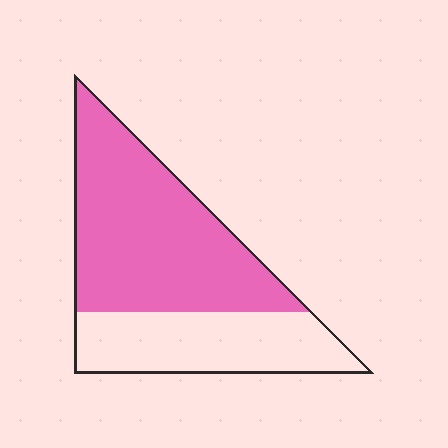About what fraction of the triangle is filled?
About five eighths (5/8).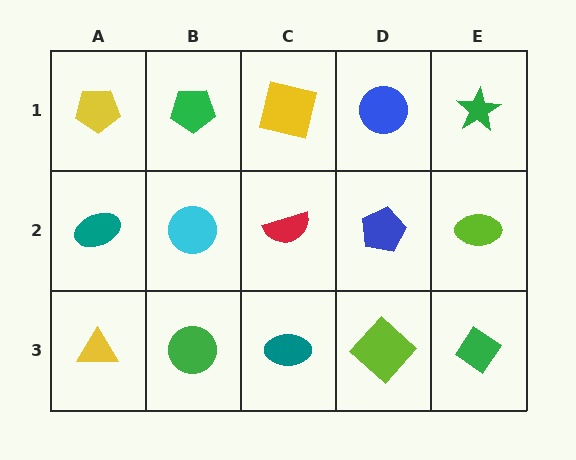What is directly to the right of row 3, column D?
A green diamond.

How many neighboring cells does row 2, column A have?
3.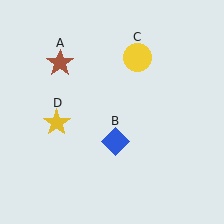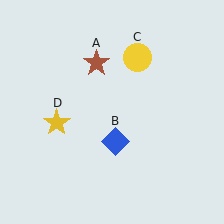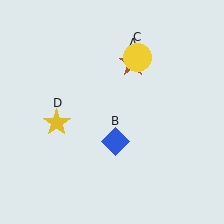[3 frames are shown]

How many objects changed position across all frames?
1 object changed position: brown star (object A).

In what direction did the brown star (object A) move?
The brown star (object A) moved right.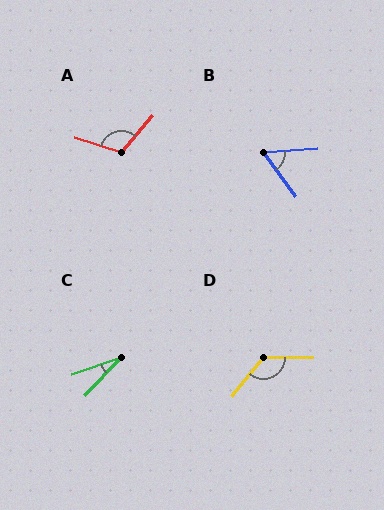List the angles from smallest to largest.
C (27°), B (57°), A (113°), D (130°).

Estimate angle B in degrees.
Approximately 57 degrees.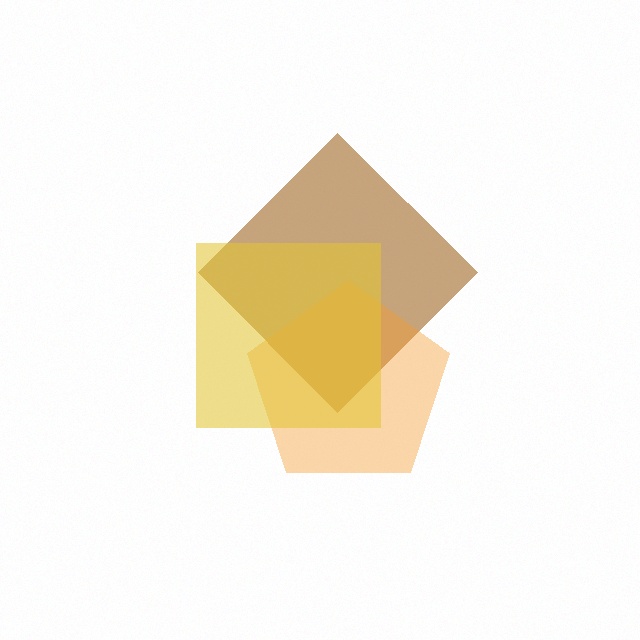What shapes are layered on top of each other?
The layered shapes are: a brown diamond, an orange pentagon, a yellow square.